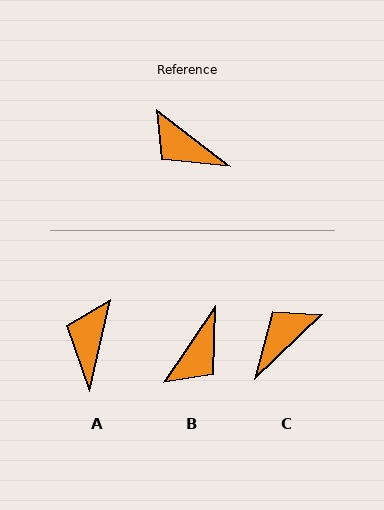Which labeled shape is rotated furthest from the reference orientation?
C, about 99 degrees away.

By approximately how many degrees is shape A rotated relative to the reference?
Approximately 66 degrees clockwise.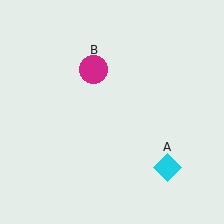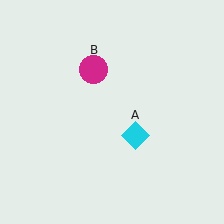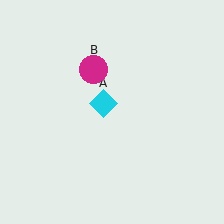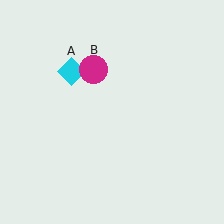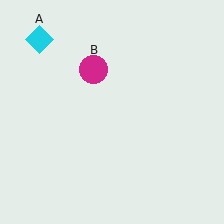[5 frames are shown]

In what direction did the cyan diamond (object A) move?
The cyan diamond (object A) moved up and to the left.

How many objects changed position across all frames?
1 object changed position: cyan diamond (object A).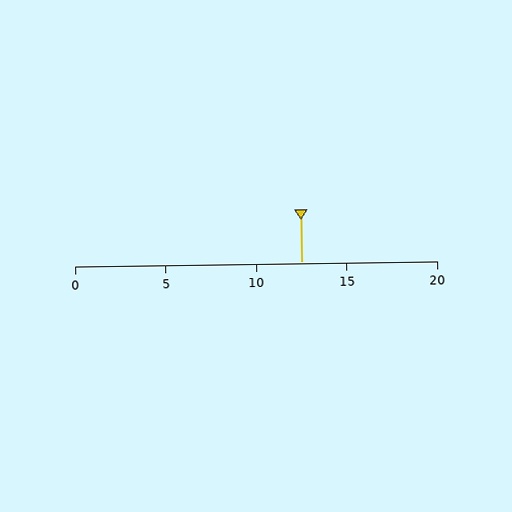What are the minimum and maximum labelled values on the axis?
The axis runs from 0 to 20.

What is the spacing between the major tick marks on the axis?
The major ticks are spaced 5 apart.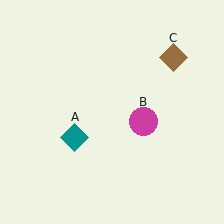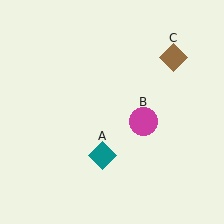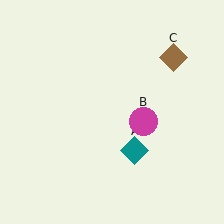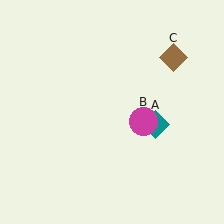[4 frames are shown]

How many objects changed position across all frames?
1 object changed position: teal diamond (object A).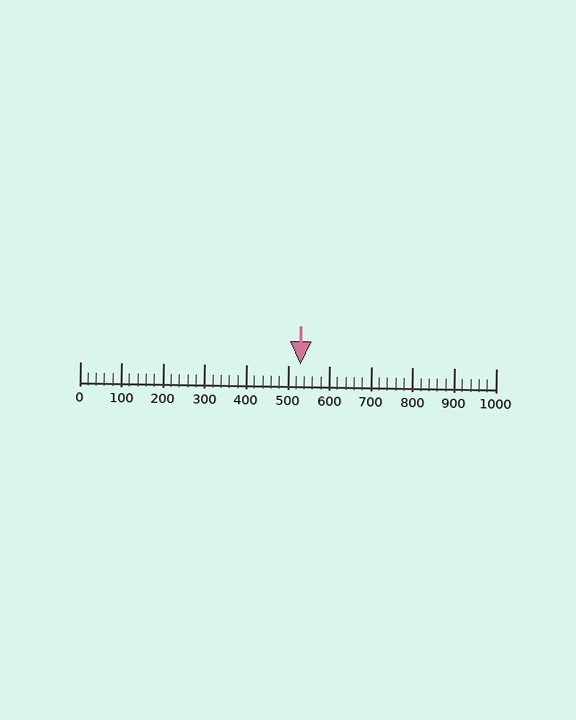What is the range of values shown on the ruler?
The ruler shows values from 0 to 1000.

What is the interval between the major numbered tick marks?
The major tick marks are spaced 100 units apart.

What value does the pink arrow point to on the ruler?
The pink arrow points to approximately 530.